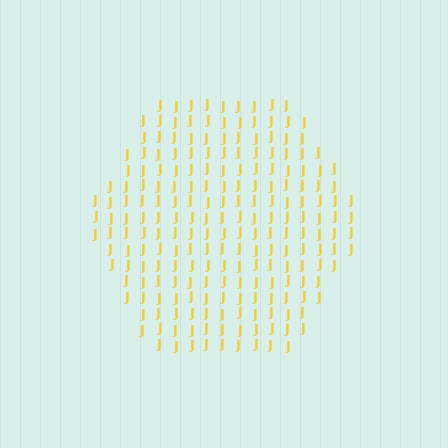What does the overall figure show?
The overall figure shows a hexagon.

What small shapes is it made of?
It is made of small letter J's.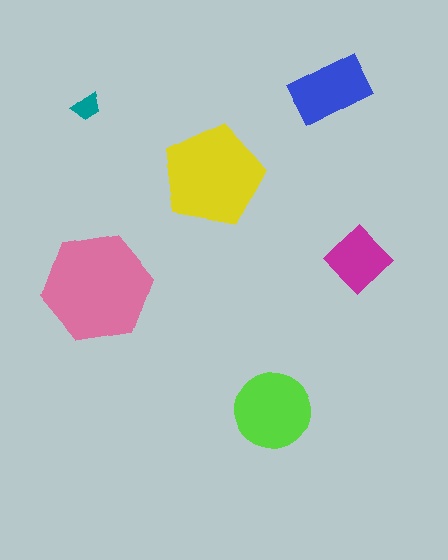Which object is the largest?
The pink hexagon.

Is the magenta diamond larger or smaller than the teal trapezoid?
Larger.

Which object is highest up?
The blue rectangle is topmost.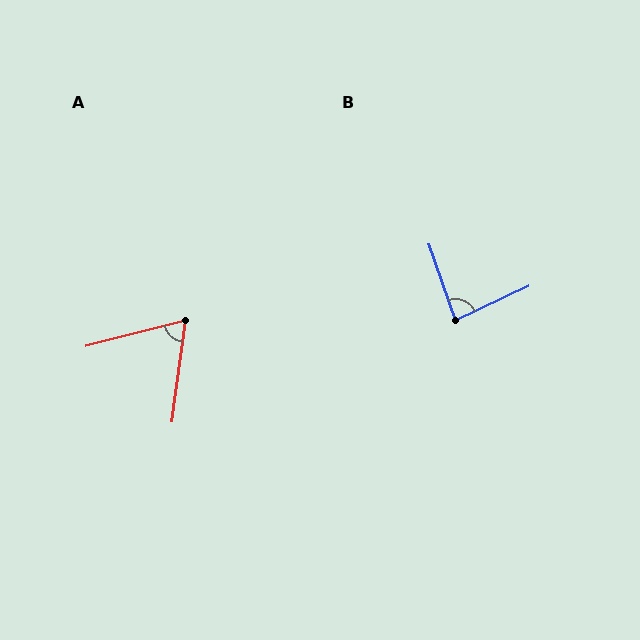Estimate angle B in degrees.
Approximately 83 degrees.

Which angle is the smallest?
A, at approximately 68 degrees.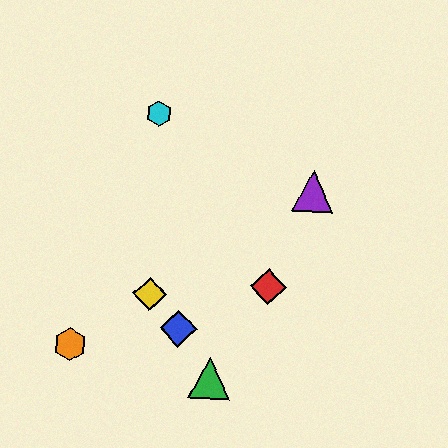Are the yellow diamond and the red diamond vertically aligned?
No, the yellow diamond is at x≈150 and the red diamond is at x≈268.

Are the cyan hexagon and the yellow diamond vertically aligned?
Yes, both are at x≈159.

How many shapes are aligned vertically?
2 shapes (the yellow diamond, the cyan hexagon) are aligned vertically.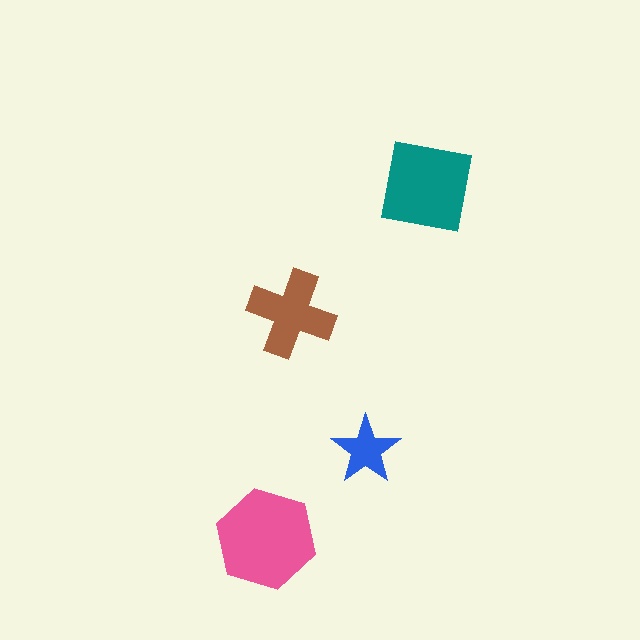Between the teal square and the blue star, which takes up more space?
The teal square.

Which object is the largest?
The pink hexagon.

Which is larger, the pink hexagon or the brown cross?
The pink hexagon.